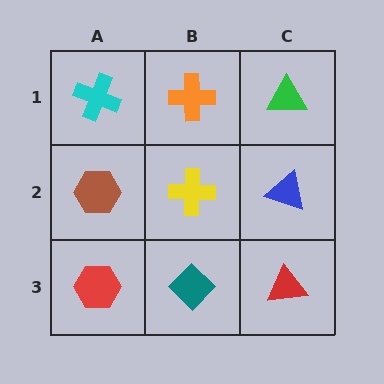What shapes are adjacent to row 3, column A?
A brown hexagon (row 2, column A), a teal diamond (row 3, column B).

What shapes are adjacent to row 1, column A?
A brown hexagon (row 2, column A), an orange cross (row 1, column B).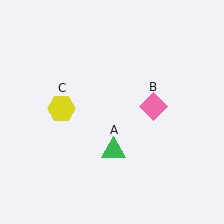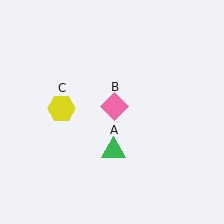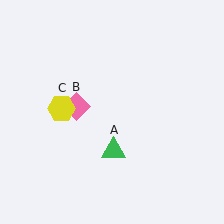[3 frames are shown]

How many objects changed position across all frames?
1 object changed position: pink diamond (object B).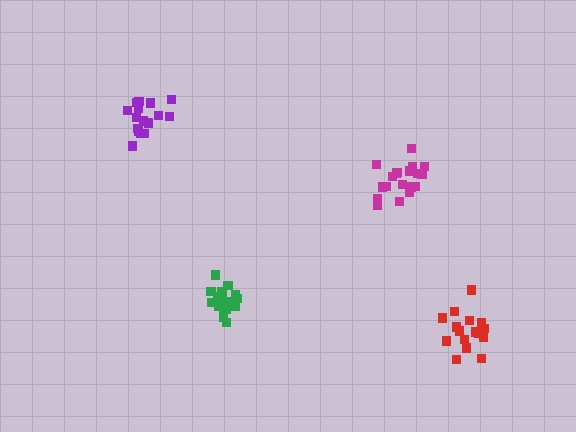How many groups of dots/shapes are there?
There are 4 groups.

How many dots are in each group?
Group 1: 18 dots, Group 2: 16 dots, Group 3: 17 dots, Group 4: 20 dots (71 total).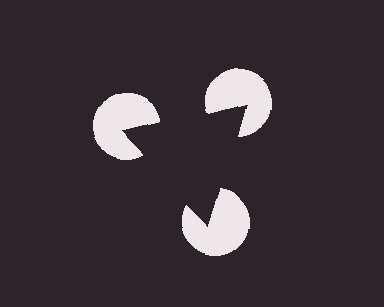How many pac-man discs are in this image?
There are 3 — one at each vertex of the illusory triangle.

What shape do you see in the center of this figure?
An illusory triangle — its edges are inferred from the aligned wedge cuts in the pac-man discs, not physically drawn.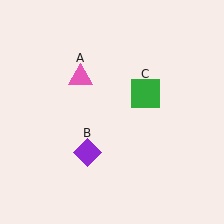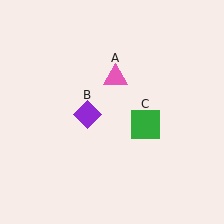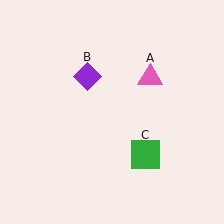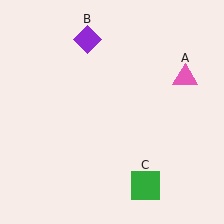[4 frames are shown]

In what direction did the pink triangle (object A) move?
The pink triangle (object A) moved right.